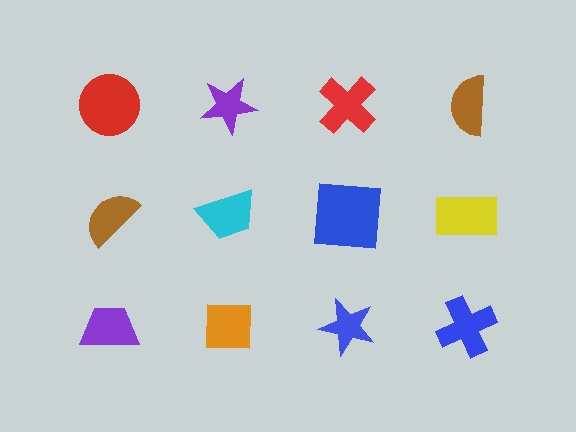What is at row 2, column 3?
A blue square.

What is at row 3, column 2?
An orange square.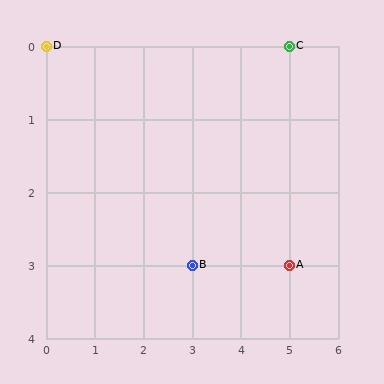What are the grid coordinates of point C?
Point C is at grid coordinates (5, 0).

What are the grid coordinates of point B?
Point B is at grid coordinates (3, 3).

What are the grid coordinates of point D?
Point D is at grid coordinates (0, 0).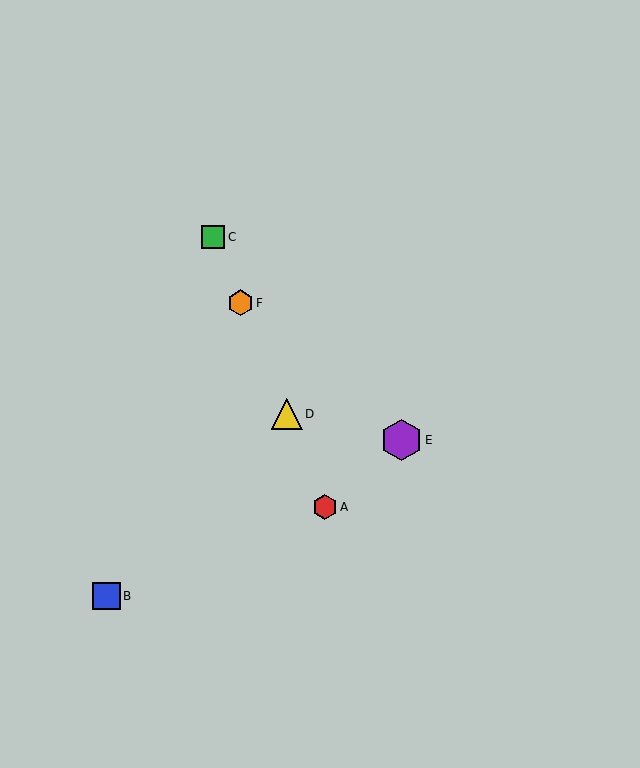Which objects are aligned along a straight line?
Objects A, C, D, F are aligned along a straight line.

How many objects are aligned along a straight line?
4 objects (A, C, D, F) are aligned along a straight line.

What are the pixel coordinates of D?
Object D is at (287, 414).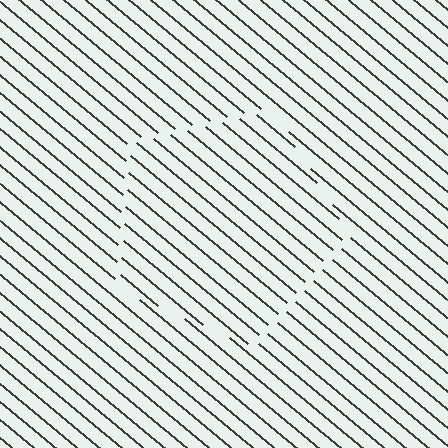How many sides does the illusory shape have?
5 sides — the line-ends trace a pentagon.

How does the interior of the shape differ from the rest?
The interior of the shape contains the same grating, shifted by half a period — the contour is defined by the phase discontinuity where line-ends from the inner and outer gratings abut.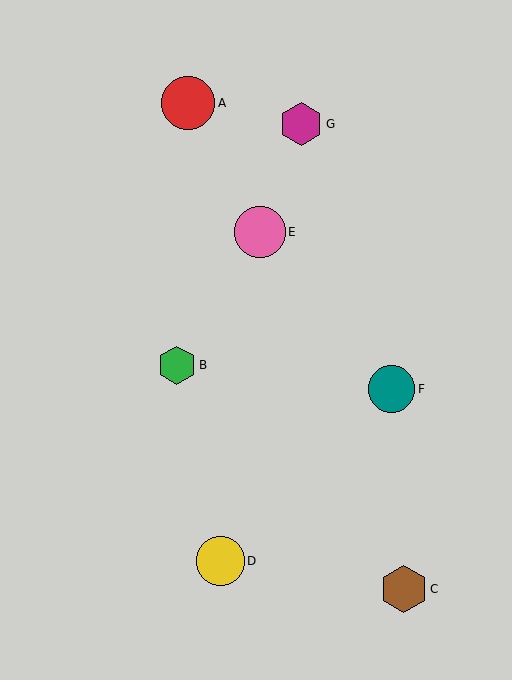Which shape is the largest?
The red circle (labeled A) is the largest.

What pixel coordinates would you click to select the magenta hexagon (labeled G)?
Click at (301, 124) to select the magenta hexagon G.